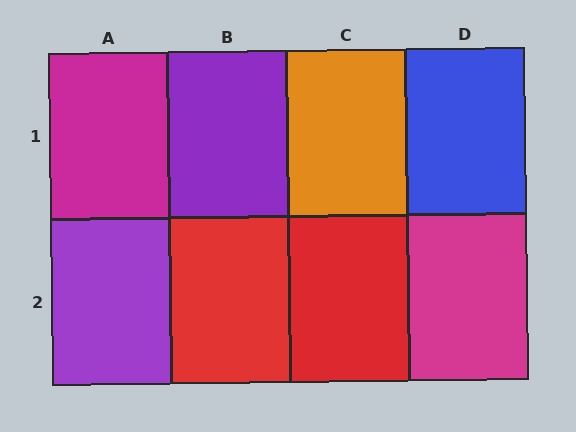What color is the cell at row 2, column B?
Red.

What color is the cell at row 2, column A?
Purple.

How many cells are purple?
2 cells are purple.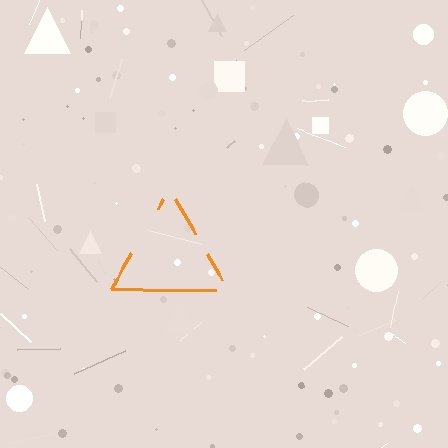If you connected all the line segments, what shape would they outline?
They would outline a triangle.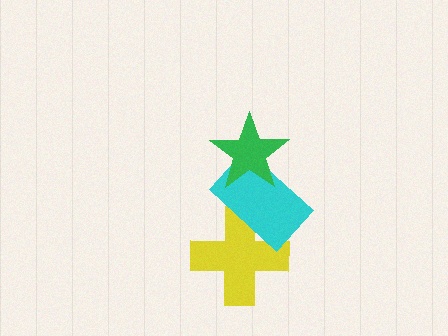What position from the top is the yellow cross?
The yellow cross is 3rd from the top.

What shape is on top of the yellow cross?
The cyan rectangle is on top of the yellow cross.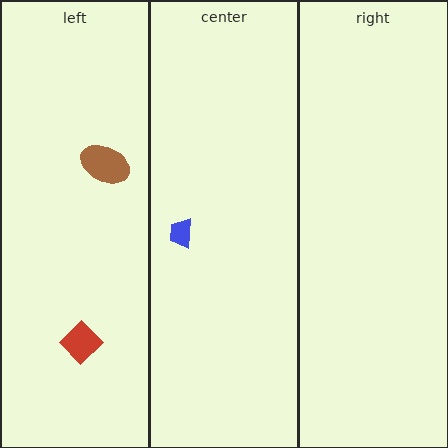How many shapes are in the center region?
1.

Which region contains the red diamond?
The left region.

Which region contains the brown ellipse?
The left region.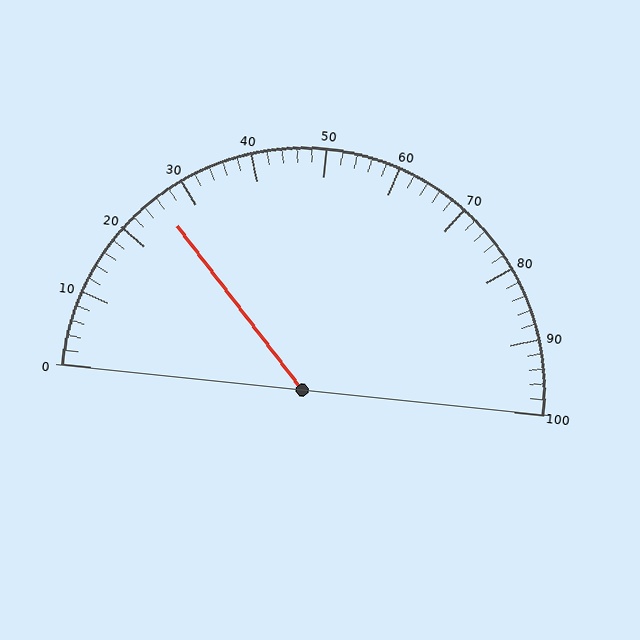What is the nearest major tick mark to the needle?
The nearest major tick mark is 30.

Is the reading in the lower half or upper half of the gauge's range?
The reading is in the lower half of the range (0 to 100).